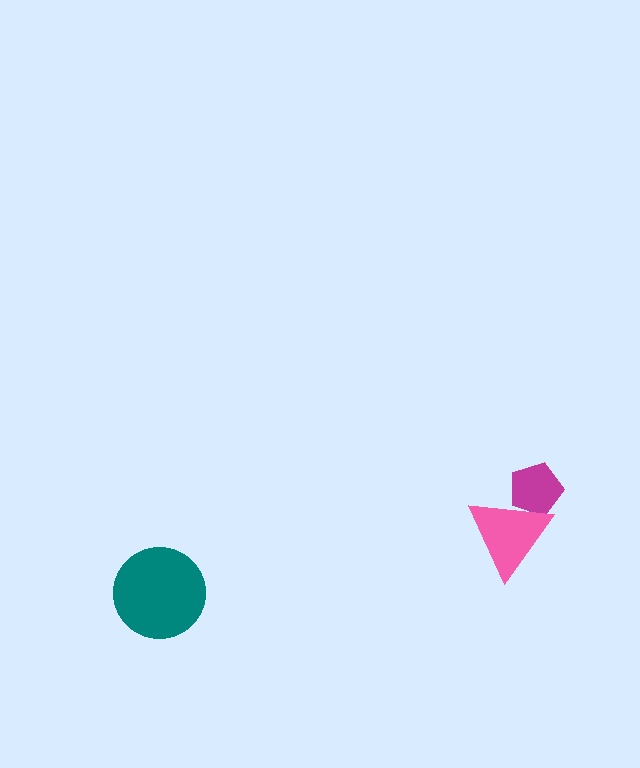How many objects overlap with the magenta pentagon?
1 object overlaps with the magenta pentagon.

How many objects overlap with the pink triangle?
1 object overlaps with the pink triangle.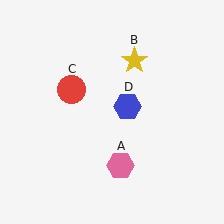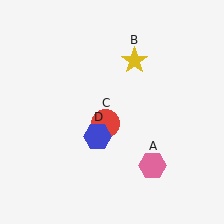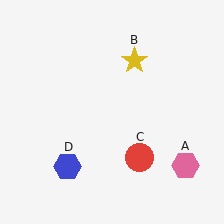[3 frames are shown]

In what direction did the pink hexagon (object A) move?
The pink hexagon (object A) moved right.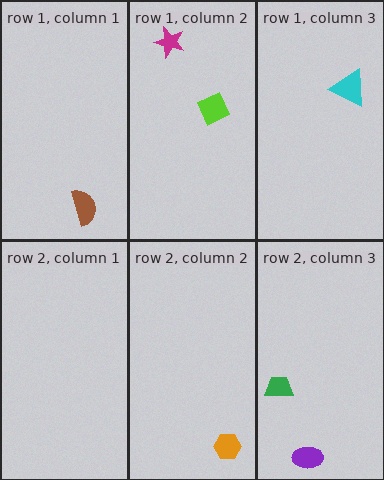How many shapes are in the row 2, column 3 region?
2.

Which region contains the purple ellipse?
The row 2, column 3 region.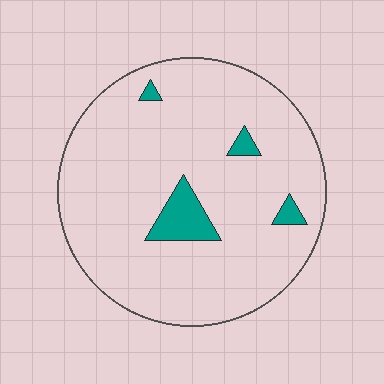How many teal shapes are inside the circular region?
4.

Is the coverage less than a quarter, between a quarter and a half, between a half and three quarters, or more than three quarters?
Less than a quarter.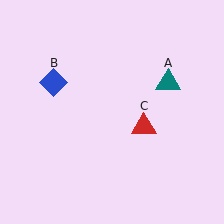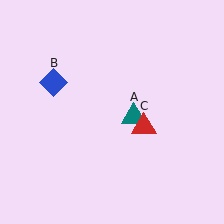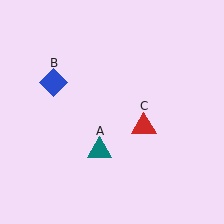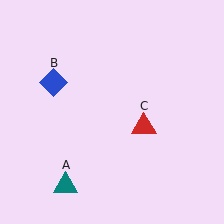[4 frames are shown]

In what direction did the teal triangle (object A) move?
The teal triangle (object A) moved down and to the left.